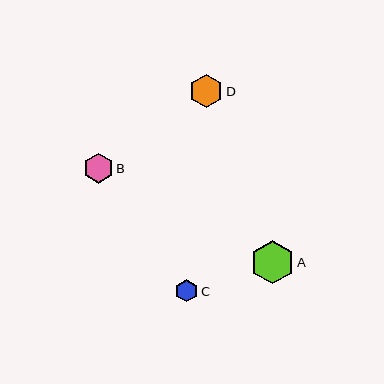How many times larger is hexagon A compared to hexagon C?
Hexagon A is approximately 1.9 times the size of hexagon C.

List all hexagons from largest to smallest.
From largest to smallest: A, D, B, C.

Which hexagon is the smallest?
Hexagon C is the smallest with a size of approximately 23 pixels.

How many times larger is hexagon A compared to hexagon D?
Hexagon A is approximately 1.3 times the size of hexagon D.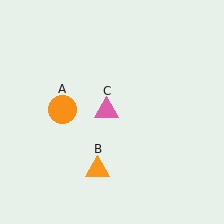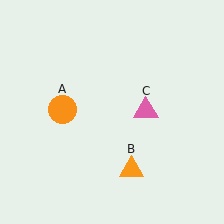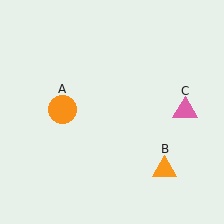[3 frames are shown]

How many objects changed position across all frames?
2 objects changed position: orange triangle (object B), pink triangle (object C).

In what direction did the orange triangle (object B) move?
The orange triangle (object B) moved right.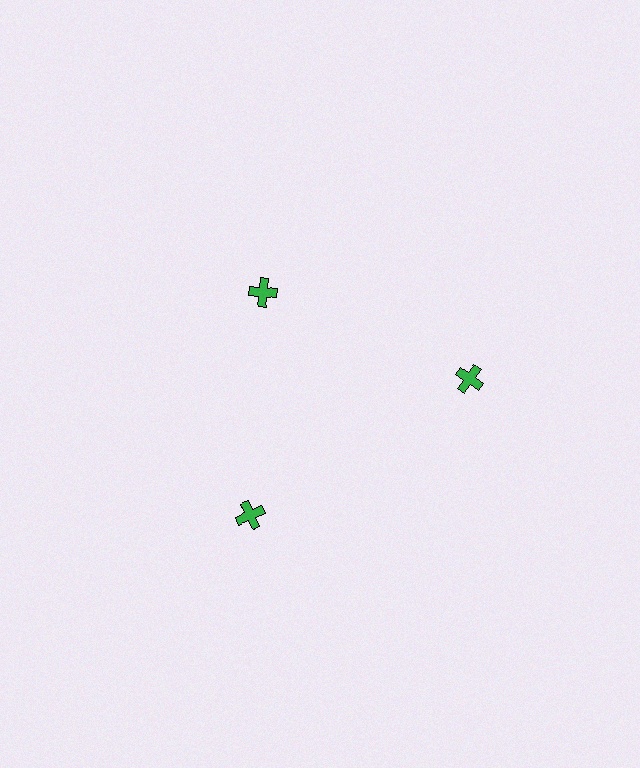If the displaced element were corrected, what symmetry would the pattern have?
It would have 3-fold rotational symmetry — the pattern would map onto itself every 120 degrees.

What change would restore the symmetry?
The symmetry would be restored by moving it outward, back onto the ring so that all 3 crosses sit at equal angles and equal distance from the center.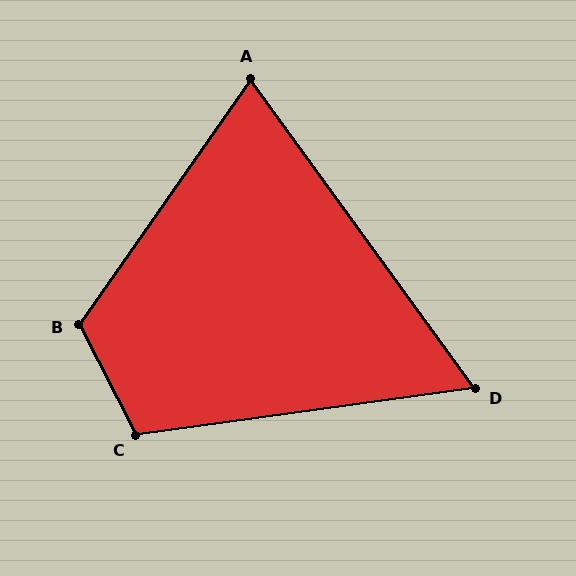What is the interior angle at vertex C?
Approximately 109 degrees (obtuse).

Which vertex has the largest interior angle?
B, at approximately 118 degrees.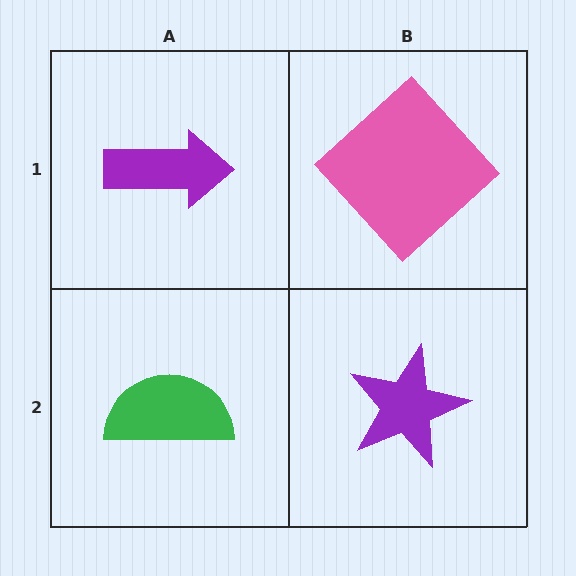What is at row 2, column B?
A purple star.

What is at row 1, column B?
A pink diamond.